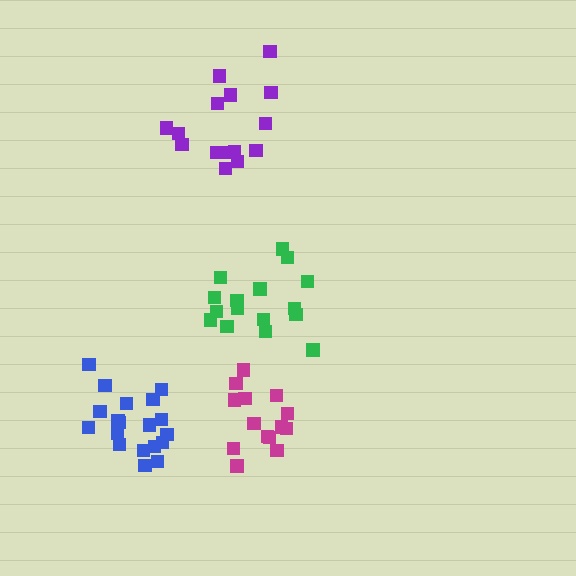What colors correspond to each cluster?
The clusters are colored: purple, magenta, green, blue.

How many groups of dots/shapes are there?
There are 4 groups.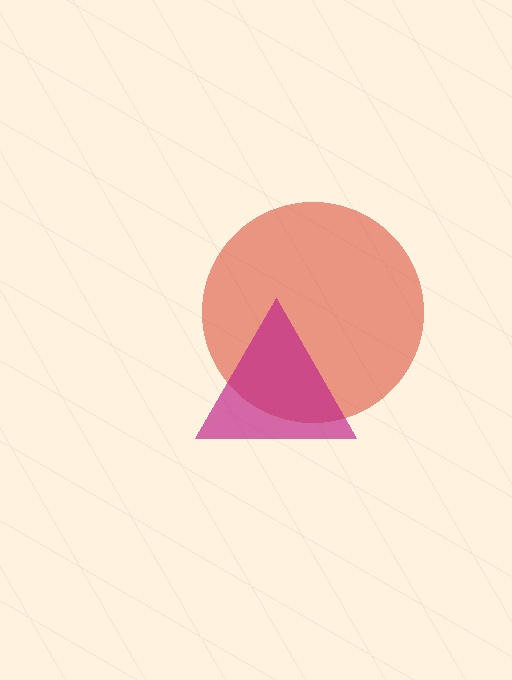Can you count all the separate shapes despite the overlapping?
Yes, there are 2 separate shapes.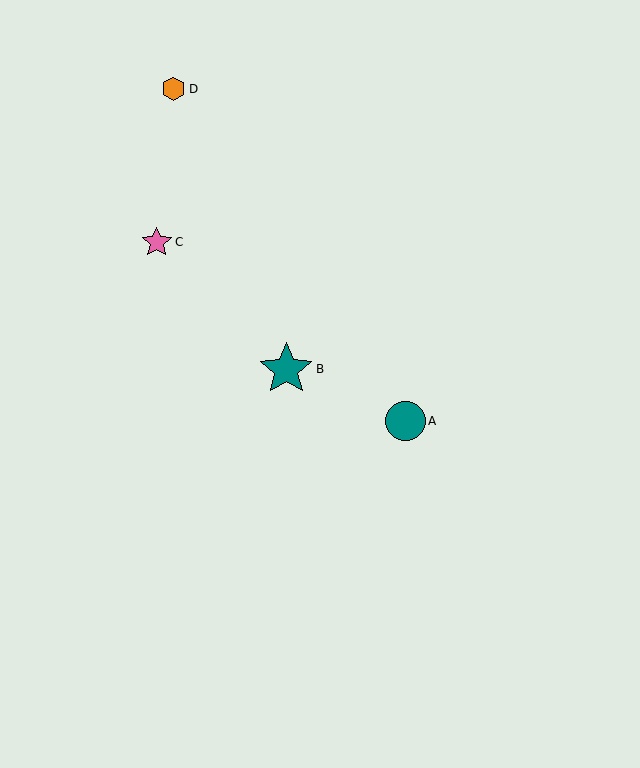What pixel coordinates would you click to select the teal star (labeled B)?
Click at (286, 369) to select the teal star B.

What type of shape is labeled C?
Shape C is a pink star.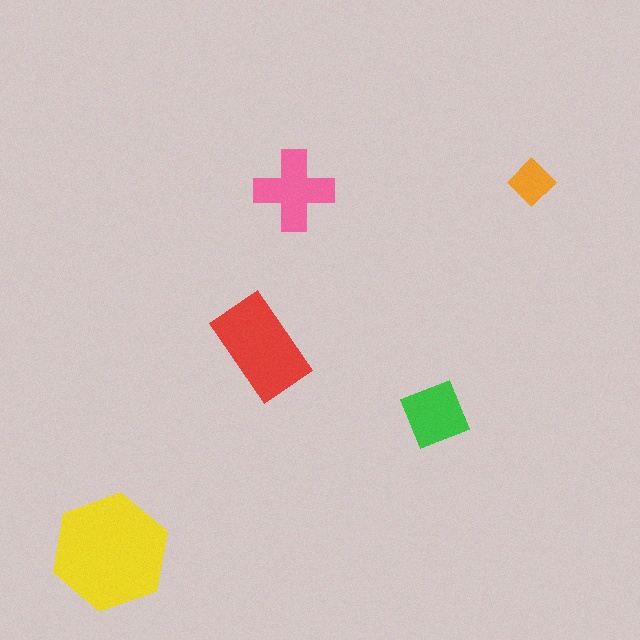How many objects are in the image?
There are 5 objects in the image.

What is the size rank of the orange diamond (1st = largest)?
5th.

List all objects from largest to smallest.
The yellow hexagon, the red rectangle, the pink cross, the green square, the orange diamond.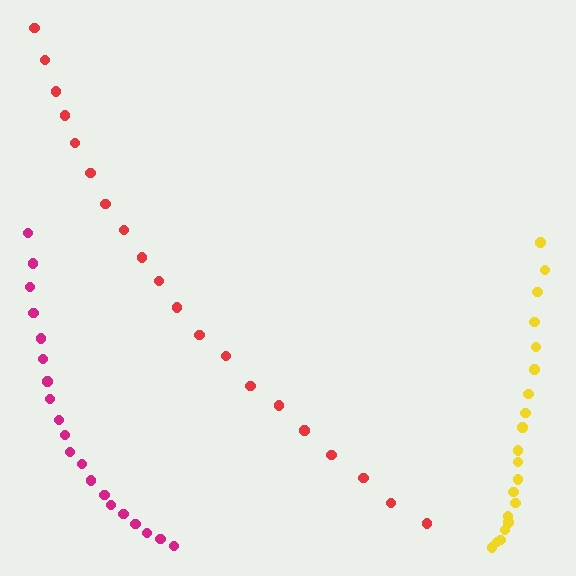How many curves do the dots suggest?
There are 3 distinct paths.